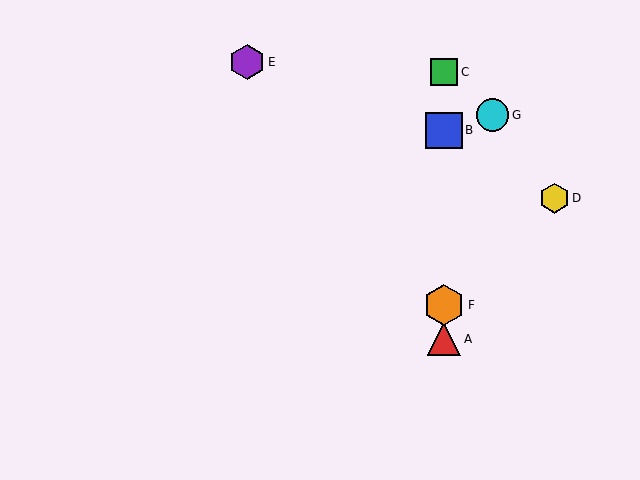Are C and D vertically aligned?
No, C is at x≈444 and D is at x≈554.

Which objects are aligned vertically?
Objects A, B, C, F are aligned vertically.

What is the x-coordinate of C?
Object C is at x≈444.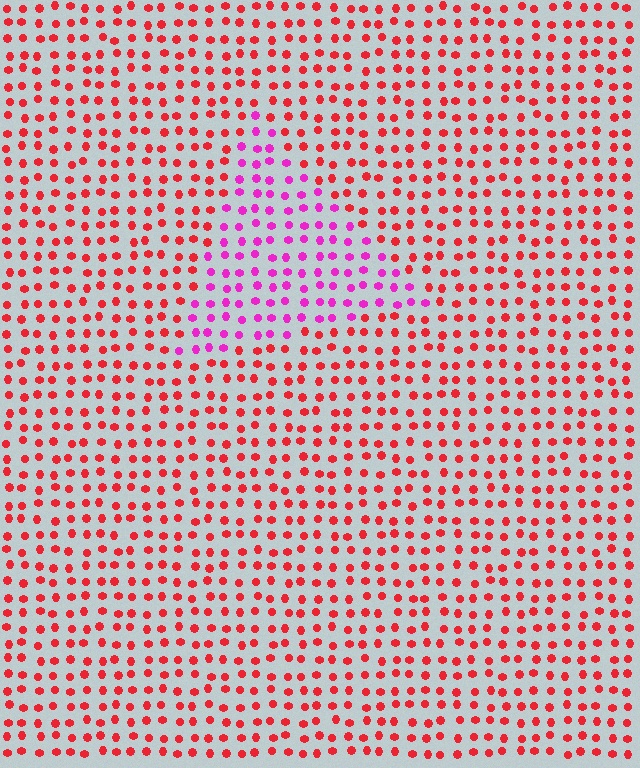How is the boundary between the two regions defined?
The boundary is defined purely by a slight shift in hue (about 46 degrees). Spacing, size, and orientation are identical on both sides.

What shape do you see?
I see a triangle.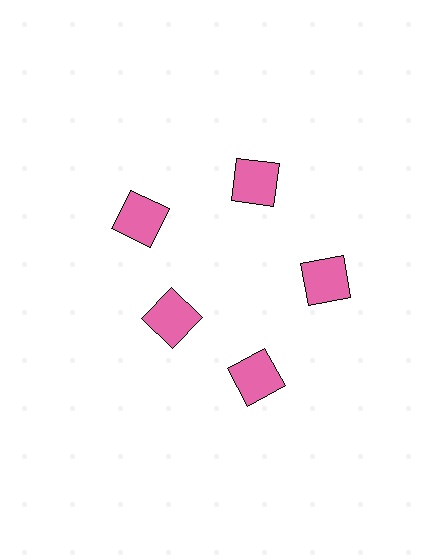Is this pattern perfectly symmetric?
No. The 5 pink squares are arranged in a ring, but one element near the 8 o'clock position is pulled inward toward the center, breaking the 5-fold rotational symmetry.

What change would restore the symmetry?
The symmetry would be restored by moving it outward, back onto the ring so that all 5 squares sit at equal angles and equal distance from the center.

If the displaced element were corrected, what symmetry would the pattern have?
It would have 5-fold rotational symmetry — the pattern would map onto itself every 72 degrees.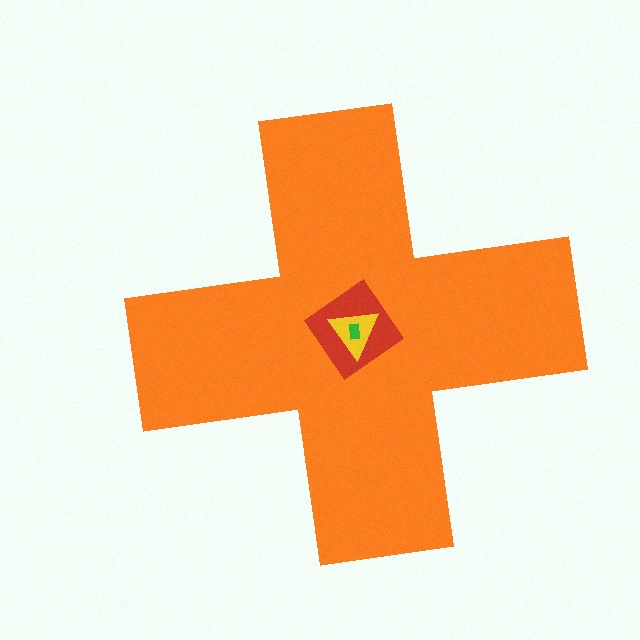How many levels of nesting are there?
4.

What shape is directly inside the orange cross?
The red diamond.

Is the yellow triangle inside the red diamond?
Yes.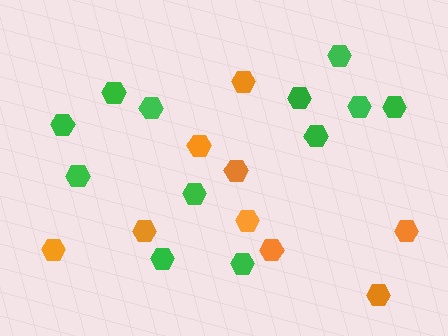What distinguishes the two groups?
There are 2 groups: one group of orange hexagons (9) and one group of green hexagons (12).